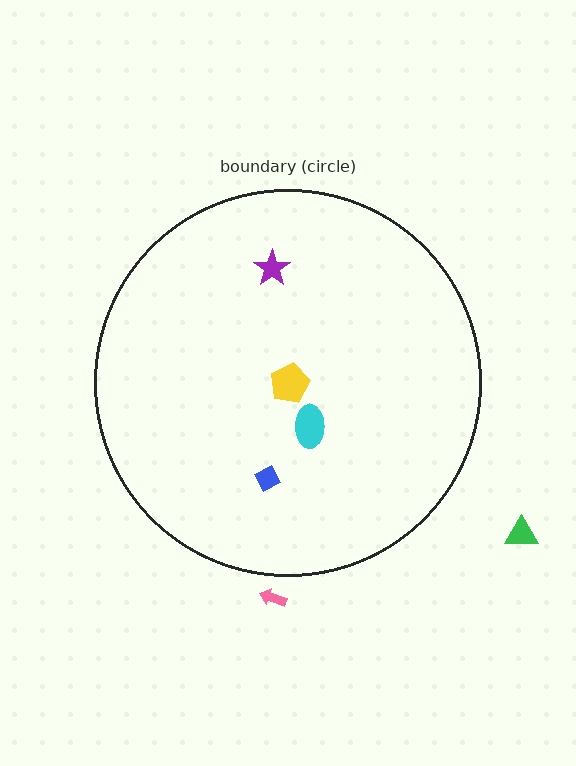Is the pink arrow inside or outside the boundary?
Outside.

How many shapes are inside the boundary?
4 inside, 2 outside.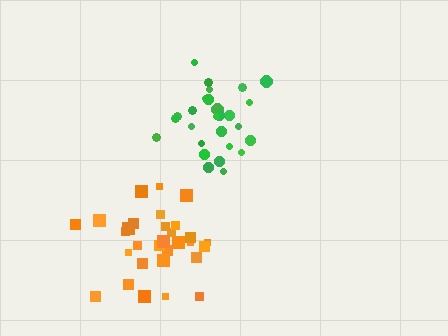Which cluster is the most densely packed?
Green.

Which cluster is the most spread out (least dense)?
Orange.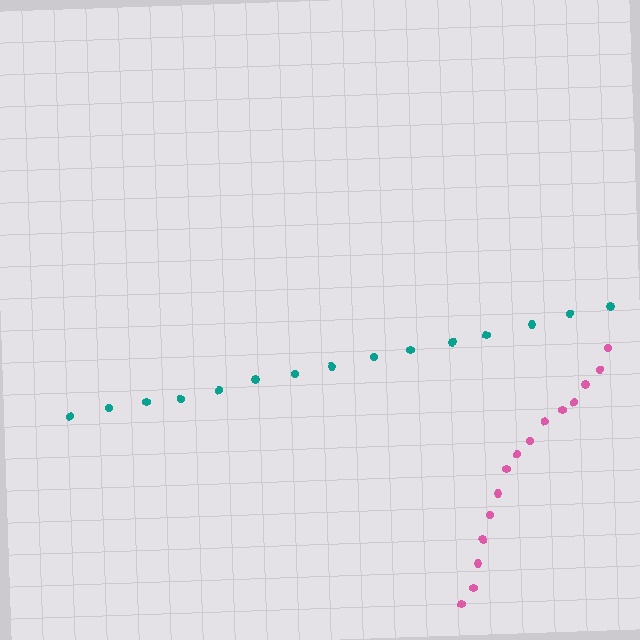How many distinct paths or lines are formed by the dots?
There are 2 distinct paths.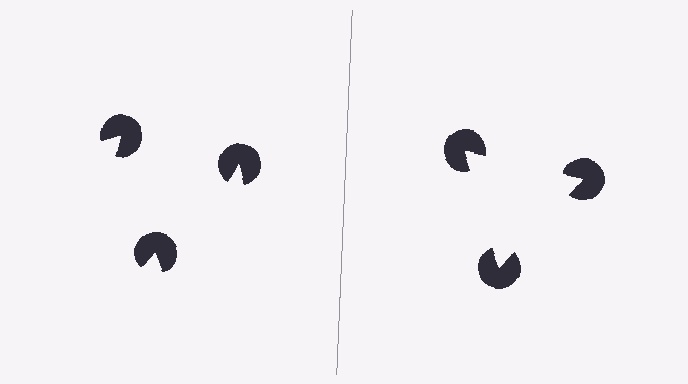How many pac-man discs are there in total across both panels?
6 — 3 on each side.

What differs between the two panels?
The pac-man discs are positioned identically on both sides; only the wedge orientations differ. On the right they align to a triangle; on the left they are misaligned.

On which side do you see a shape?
An illusory triangle appears on the right side. On the left side the wedge cuts are rotated, so no coherent shape forms.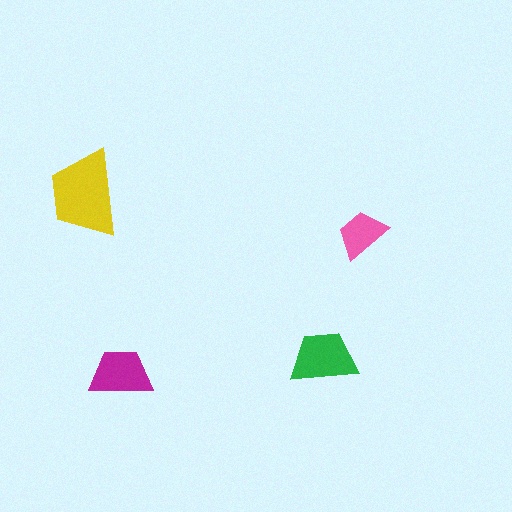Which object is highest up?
The yellow trapezoid is topmost.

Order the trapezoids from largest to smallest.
the yellow one, the green one, the magenta one, the pink one.